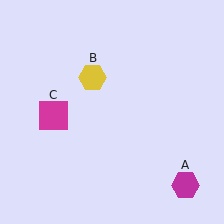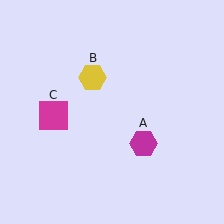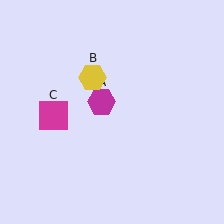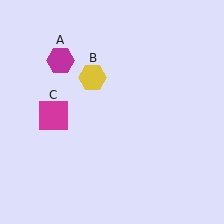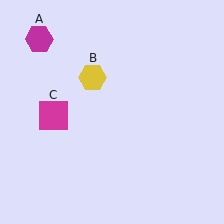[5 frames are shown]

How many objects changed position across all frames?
1 object changed position: magenta hexagon (object A).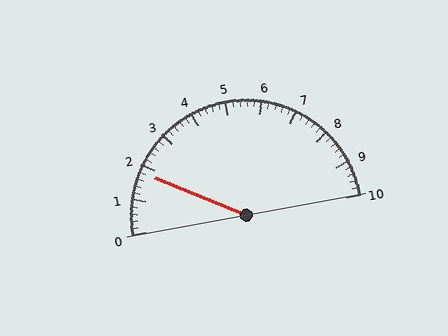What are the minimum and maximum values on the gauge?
The gauge ranges from 0 to 10.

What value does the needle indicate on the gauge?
The needle indicates approximately 1.8.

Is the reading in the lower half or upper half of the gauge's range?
The reading is in the lower half of the range (0 to 10).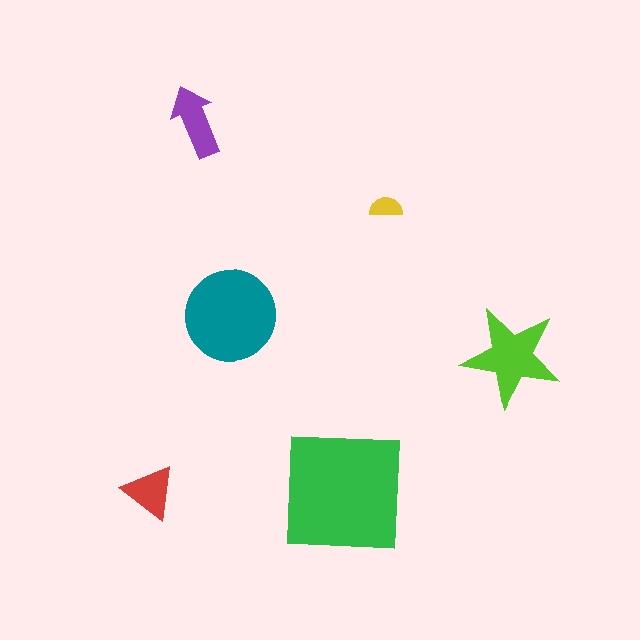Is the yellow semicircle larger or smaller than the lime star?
Smaller.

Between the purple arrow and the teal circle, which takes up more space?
The teal circle.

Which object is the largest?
The green square.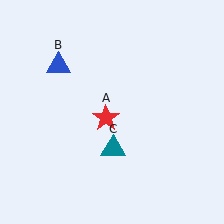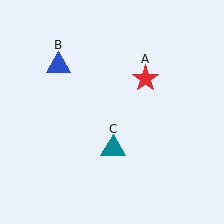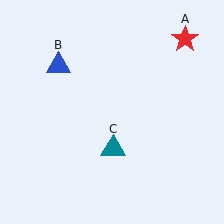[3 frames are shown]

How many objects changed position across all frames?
1 object changed position: red star (object A).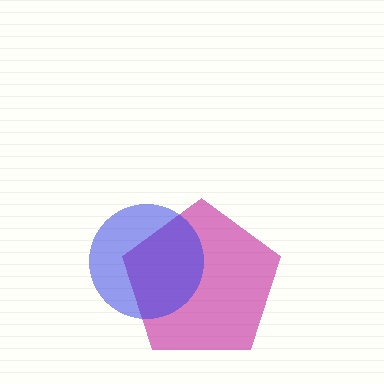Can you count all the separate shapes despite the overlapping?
Yes, there are 2 separate shapes.